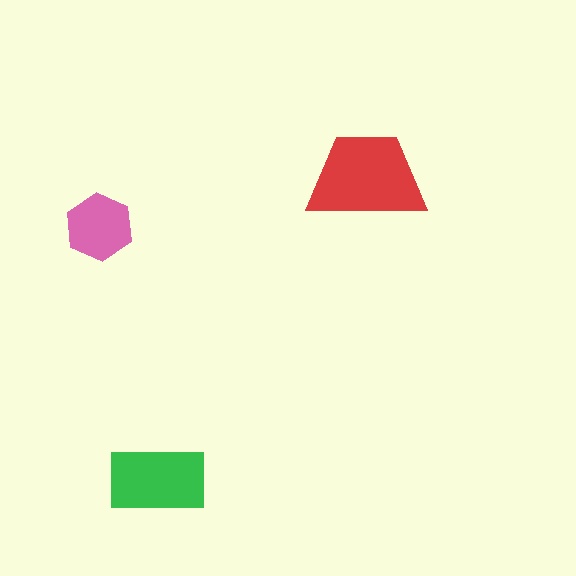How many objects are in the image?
There are 3 objects in the image.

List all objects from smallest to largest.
The pink hexagon, the green rectangle, the red trapezoid.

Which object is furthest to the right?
The red trapezoid is rightmost.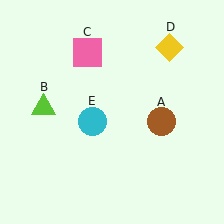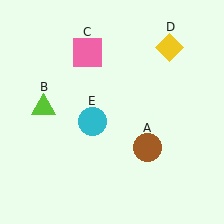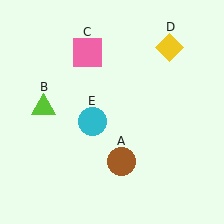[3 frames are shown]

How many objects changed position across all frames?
1 object changed position: brown circle (object A).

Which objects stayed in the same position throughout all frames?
Lime triangle (object B) and pink square (object C) and yellow diamond (object D) and cyan circle (object E) remained stationary.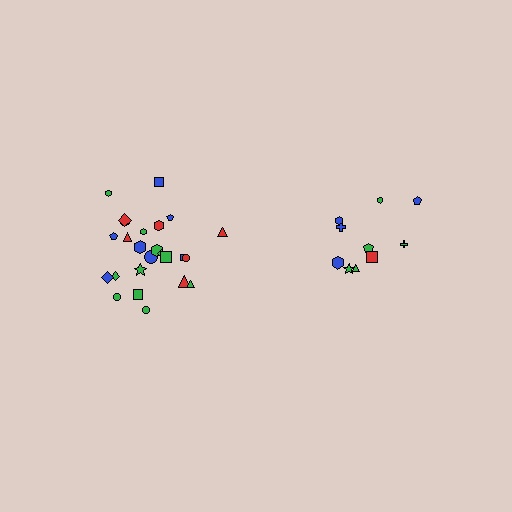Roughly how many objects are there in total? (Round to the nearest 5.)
Roughly 35 objects in total.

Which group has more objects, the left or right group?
The left group.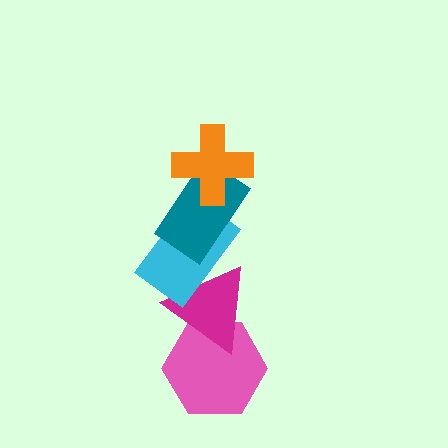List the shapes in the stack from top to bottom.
From top to bottom: the orange cross, the teal rectangle, the cyan rectangle, the magenta triangle, the pink hexagon.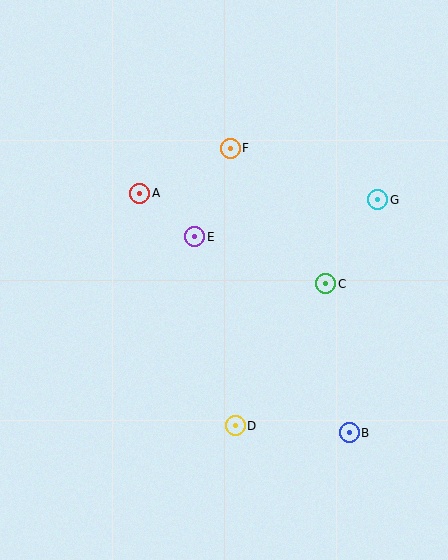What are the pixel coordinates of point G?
Point G is at (378, 200).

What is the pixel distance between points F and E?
The distance between F and E is 96 pixels.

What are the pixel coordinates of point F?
Point F is at (230, 148).